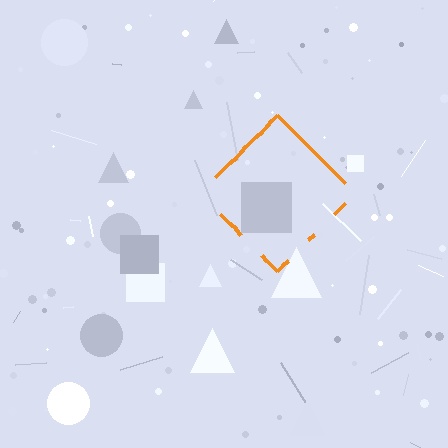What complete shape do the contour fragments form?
The contour fragments form a diamond.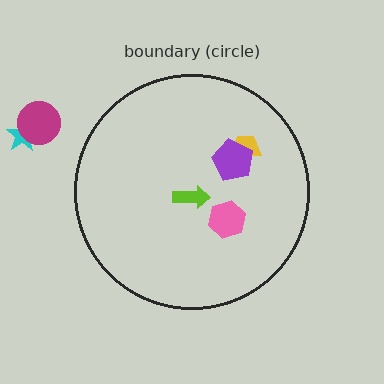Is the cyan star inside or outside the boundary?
Outside.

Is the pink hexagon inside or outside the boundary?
Inside.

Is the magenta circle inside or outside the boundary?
Outside.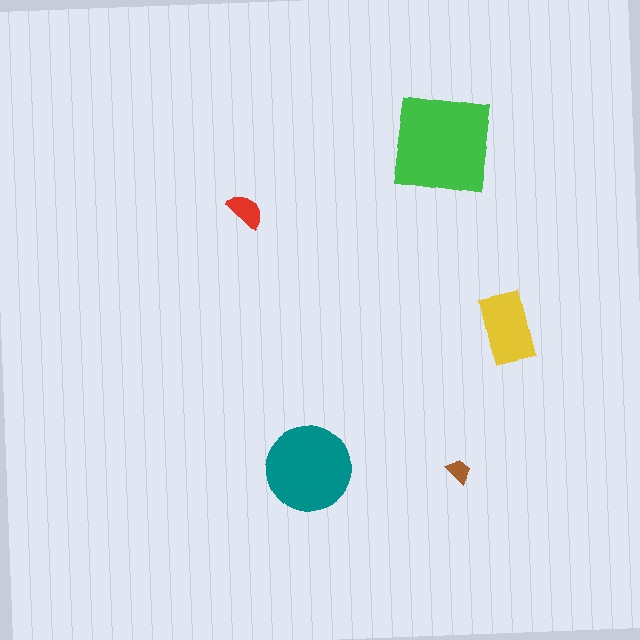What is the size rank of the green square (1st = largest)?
1st.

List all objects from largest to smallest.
The green square, the teal circle, the yellow rectangle, the red semicircle, the brown trapezoid.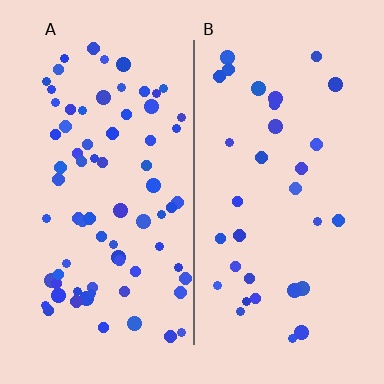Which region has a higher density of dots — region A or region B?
A (the left).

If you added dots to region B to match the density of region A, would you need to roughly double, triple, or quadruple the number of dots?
Approximately double.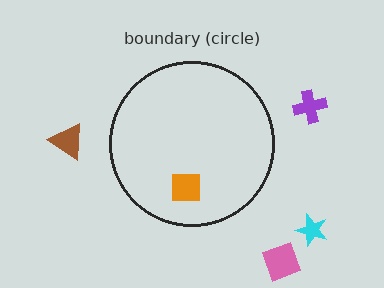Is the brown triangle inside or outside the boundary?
Outside.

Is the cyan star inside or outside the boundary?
Outside.